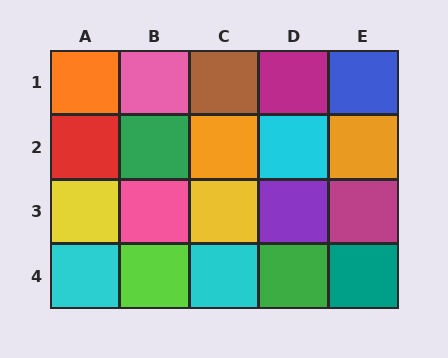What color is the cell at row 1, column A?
Orange.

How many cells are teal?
1 cell is teal.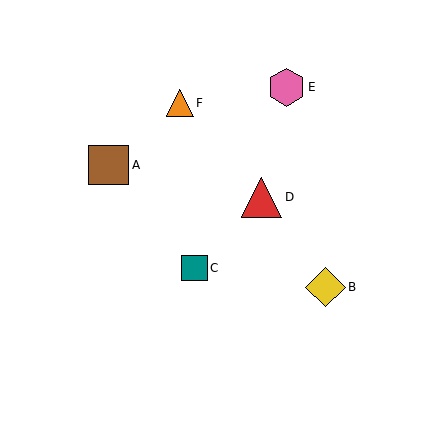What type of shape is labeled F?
Shape F is an orange triangle.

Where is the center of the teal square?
The center of the teal square is at (194, 268).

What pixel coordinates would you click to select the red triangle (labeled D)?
Click at (262, 197) to select the red triangle D.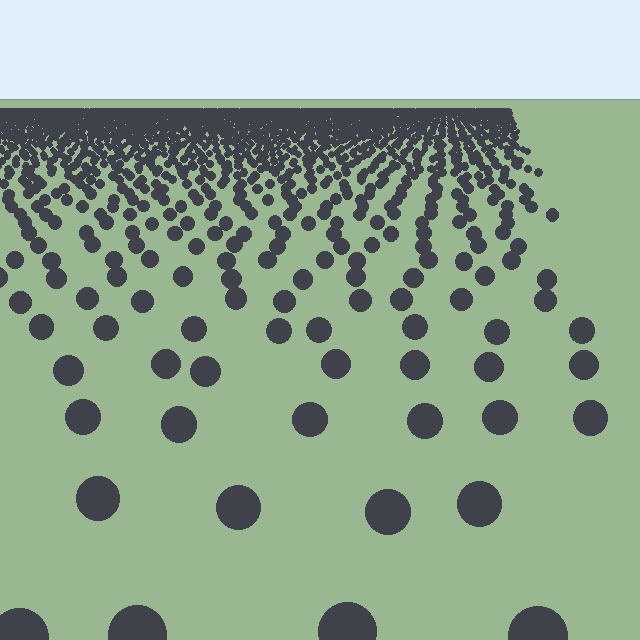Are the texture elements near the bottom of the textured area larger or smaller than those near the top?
Larger. Near the bottom, elements are closer to the viewer and appear at a bigger on-screen size.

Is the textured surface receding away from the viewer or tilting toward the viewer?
The surface is receding away from the viewer. Texture elements get smaller and denser toward the top.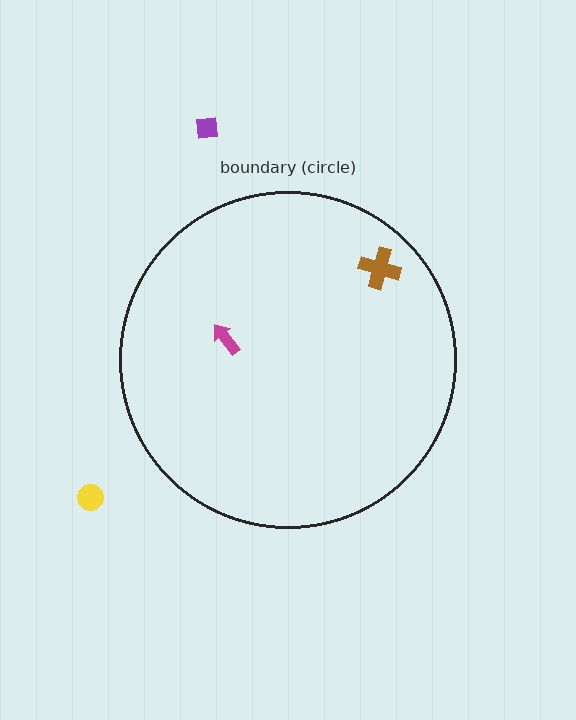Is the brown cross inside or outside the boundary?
Inside.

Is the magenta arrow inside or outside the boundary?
Inside.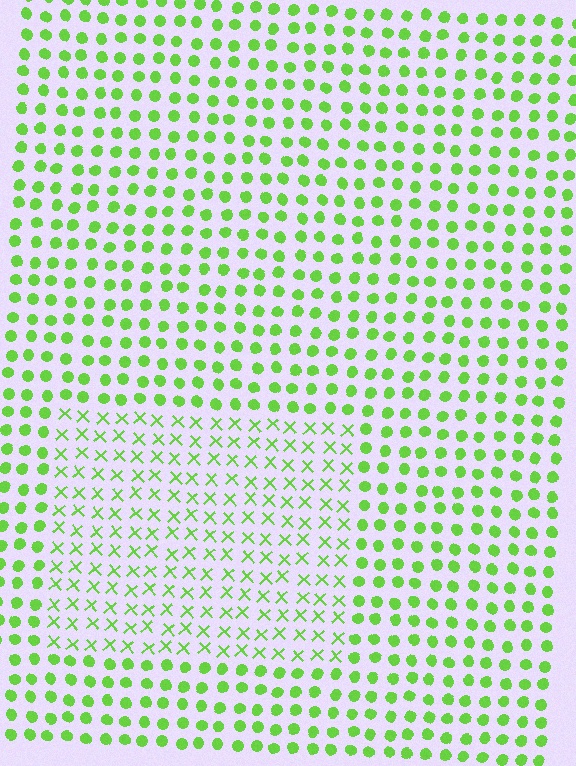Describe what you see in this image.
The image is filled with small lime elements arranged in a uniform grid. A rectangle-shaped region contains X marks, while the surrounding area contains circles. The boundary is defined purely by the change in element shape.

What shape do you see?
I see a rectangle.